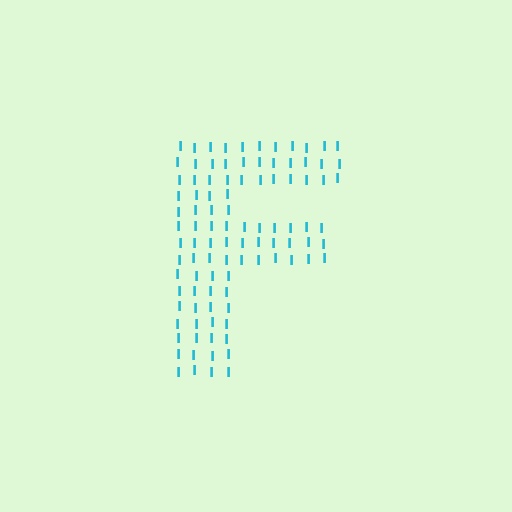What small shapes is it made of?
It is made of small letter I's.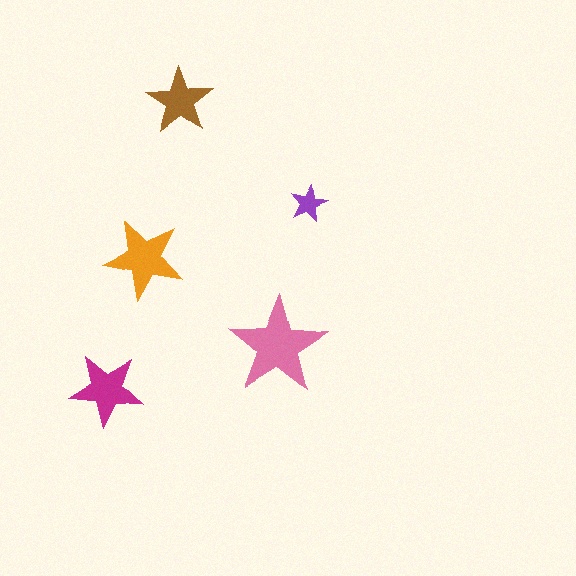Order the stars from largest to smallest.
the pink one, the orange one, the magenta one, the brown one, the purple one.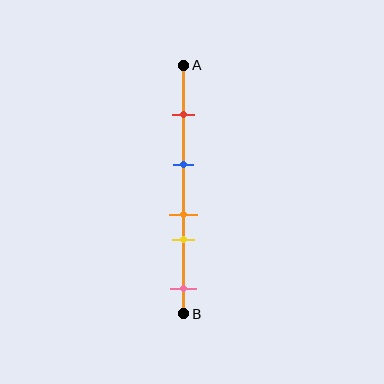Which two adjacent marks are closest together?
The orange and yellow marks are the closest adjacent pair.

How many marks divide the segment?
There are 5 marks dividing the segment.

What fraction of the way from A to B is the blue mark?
The blue mark is approximately 40% (0.4) of the way from A to B.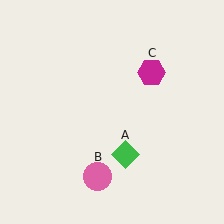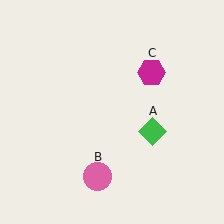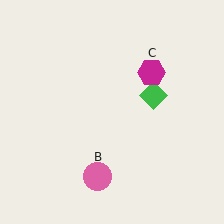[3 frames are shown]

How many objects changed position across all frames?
1 object changed position: green diamond (object A).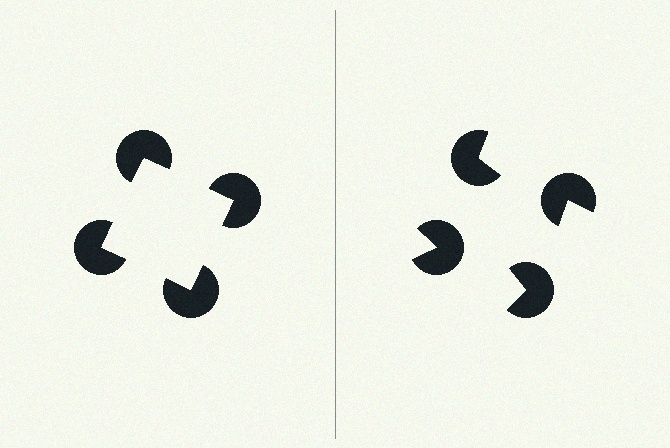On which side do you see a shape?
An illusory square appears on the left side. On the right side the wedge cuts are rotated, so no coherent shape forms.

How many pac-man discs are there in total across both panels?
8 — 4 on each side.